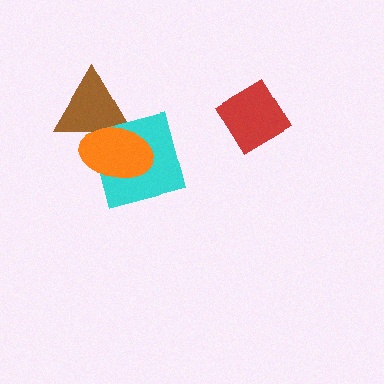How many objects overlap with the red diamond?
0 objects overlap with the red diamond.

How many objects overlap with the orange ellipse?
2 objects overlap with the orange ellipse.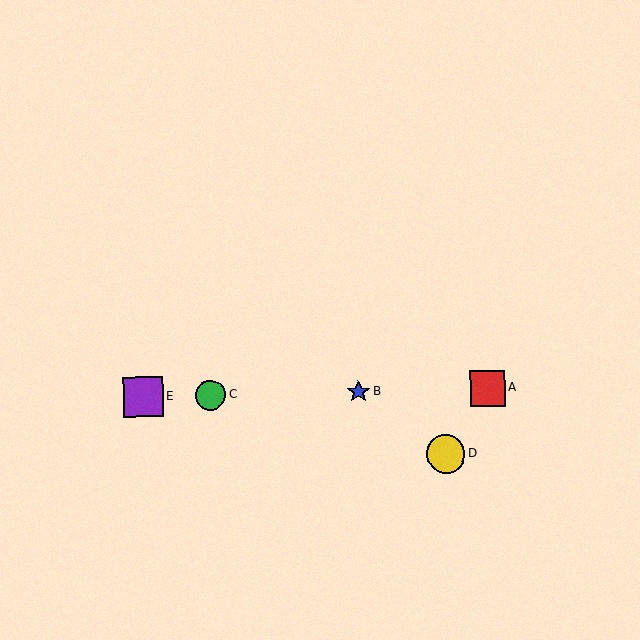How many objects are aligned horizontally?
4 objects (A, B, C, E) are aligned horizontally.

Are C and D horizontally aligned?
No, C is at y≈395 and D is at y≈454.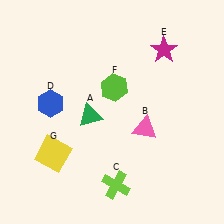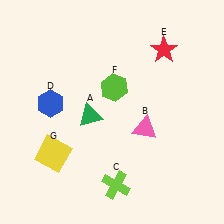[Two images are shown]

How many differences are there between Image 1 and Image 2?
There is 1 difference between the two images.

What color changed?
The star (E) changed from magenta in Image 1 to red in Image 2.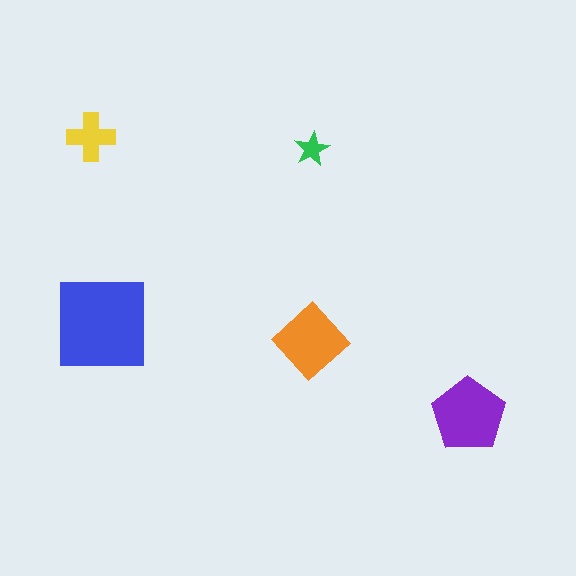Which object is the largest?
The blue square.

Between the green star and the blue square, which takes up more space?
The blue square.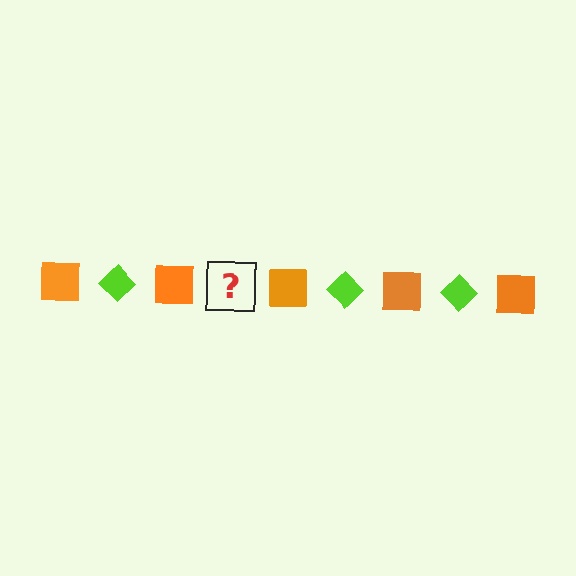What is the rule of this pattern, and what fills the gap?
The rule is that the pattern alternates between orange square and lime diamond. The gap should be filled with a lime diamond.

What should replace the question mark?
The question mark should be replaced with a lime diamond.